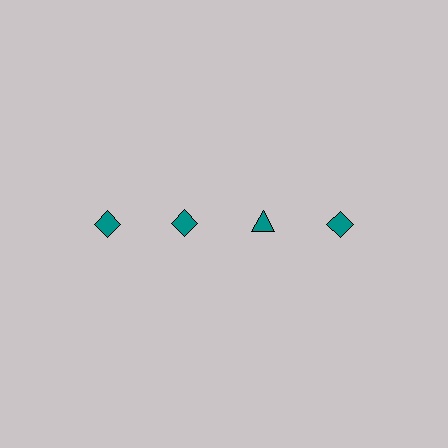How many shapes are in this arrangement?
There are 4 shapes arranged in a grid pattern.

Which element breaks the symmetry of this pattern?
The teal triangle in the top row, center column breaks the symmetry. All other shapes are teal diamonds.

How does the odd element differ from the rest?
It has a different shape: triangle instead of diamond.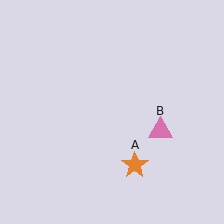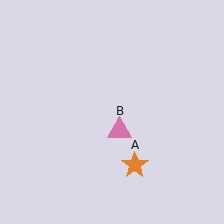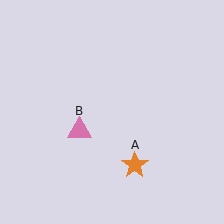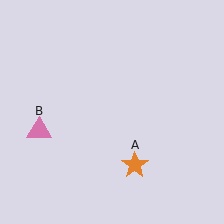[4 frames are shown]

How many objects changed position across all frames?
1 object changed position: pink triangle (object B).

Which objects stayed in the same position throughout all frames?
Orange star (object A) remained stationary.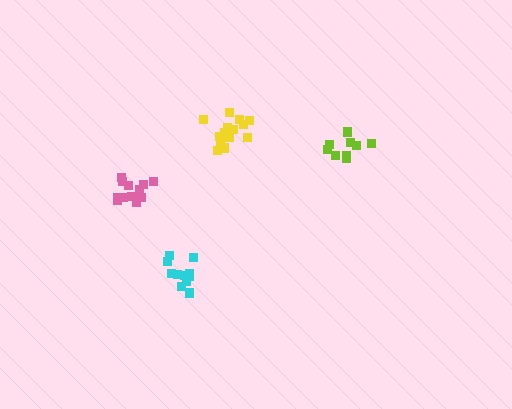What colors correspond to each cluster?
The clusters are colored: yellow, cyan, lime, pink.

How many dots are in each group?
Group 1: 14 dots, Group 2: 11 dots, Group 3: 9 dots, Group 4: 13 dots (47 total).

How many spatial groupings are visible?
There are 4 spatial groupings.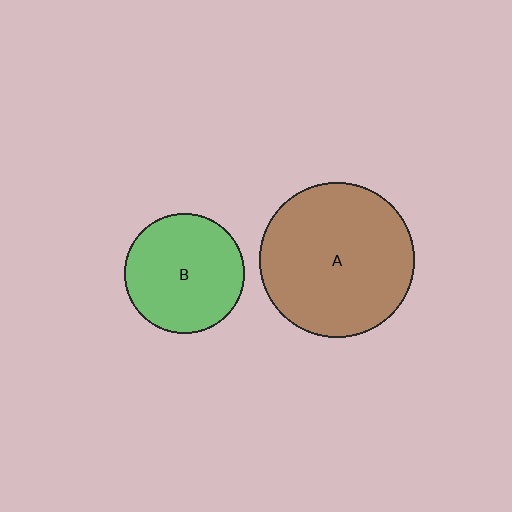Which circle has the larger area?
Circle A (brown).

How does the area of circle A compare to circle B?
Approximately 1.7 times.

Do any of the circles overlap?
No, none of the circles overlap.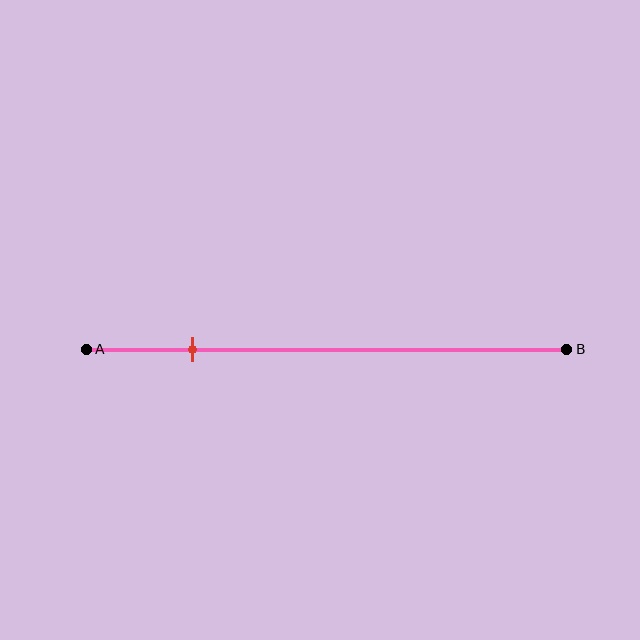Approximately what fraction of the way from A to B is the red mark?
The red mark is approximately 20% of the way from A to B.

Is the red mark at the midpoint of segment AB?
No, the mark is at about 20% from A, not at the 50% midpoint.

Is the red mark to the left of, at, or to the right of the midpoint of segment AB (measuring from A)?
The red mark is to the left of the midpoint of segment AB.